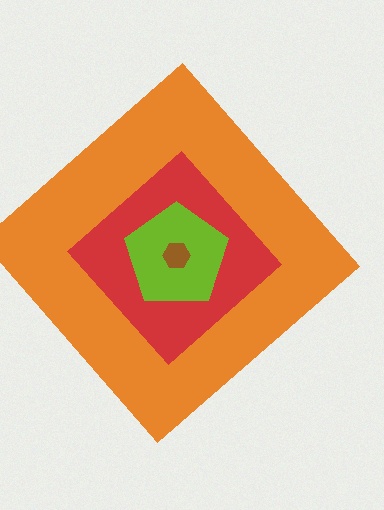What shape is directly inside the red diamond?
The lime pentagon.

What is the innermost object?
The brown hexagon.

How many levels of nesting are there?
4.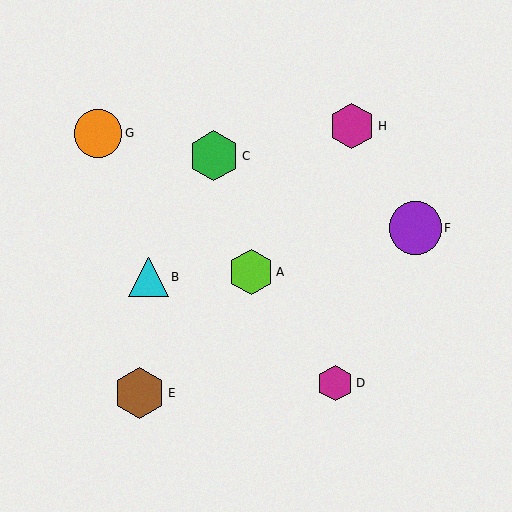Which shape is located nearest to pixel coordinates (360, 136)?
The magenta hexagon (labeled H) at (352, 126) is nearest to that location.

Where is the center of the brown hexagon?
The center of the brown hexagon is at (139, 393).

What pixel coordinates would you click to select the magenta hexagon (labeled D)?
Click at (335, 383) to select the magenta hexagon D.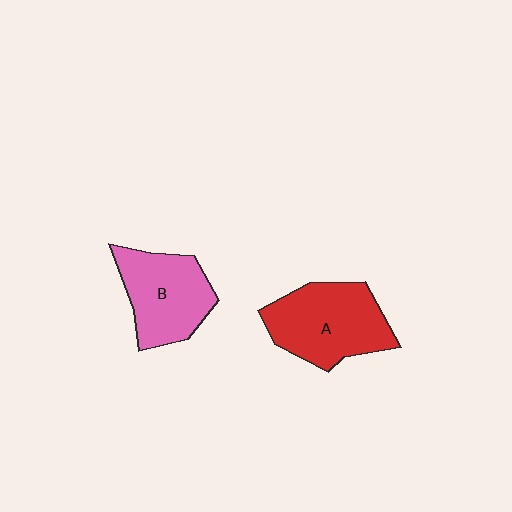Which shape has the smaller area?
Shape B (pink).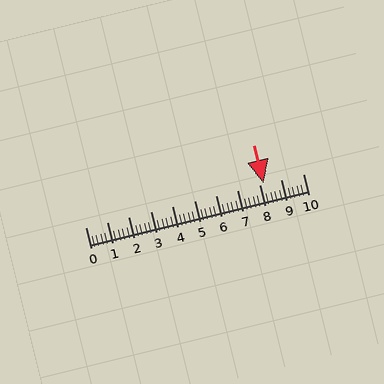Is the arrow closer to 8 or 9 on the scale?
The arrow is closer to 8.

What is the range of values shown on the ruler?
The ruler shows values from 0 to 10.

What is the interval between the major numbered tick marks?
The major tick marks are spaced 1 units apart.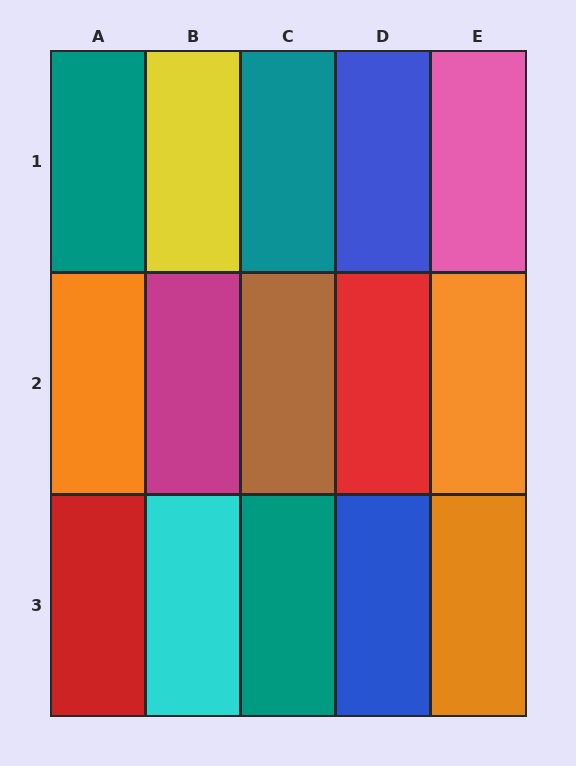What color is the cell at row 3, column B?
Cyan.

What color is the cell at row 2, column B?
Magenta.